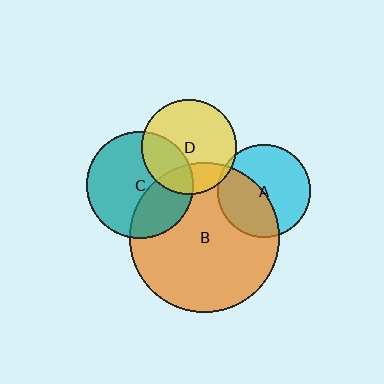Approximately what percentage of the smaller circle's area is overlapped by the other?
Approximately 25%.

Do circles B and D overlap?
Yes.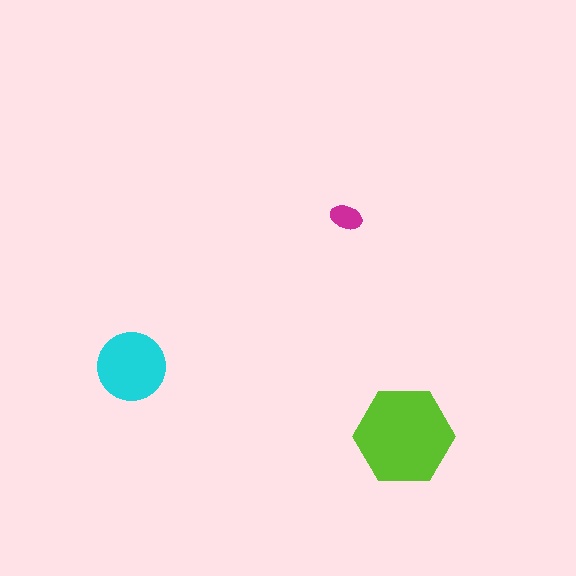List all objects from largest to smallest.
The lime hexagon, the cyan circle, the magenta ellipse.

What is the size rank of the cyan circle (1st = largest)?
2nd.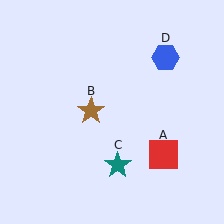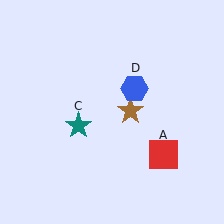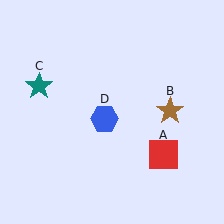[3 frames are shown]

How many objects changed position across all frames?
3 objects changed position: brown star (object B), teal star (object C), blue hexagon (object D).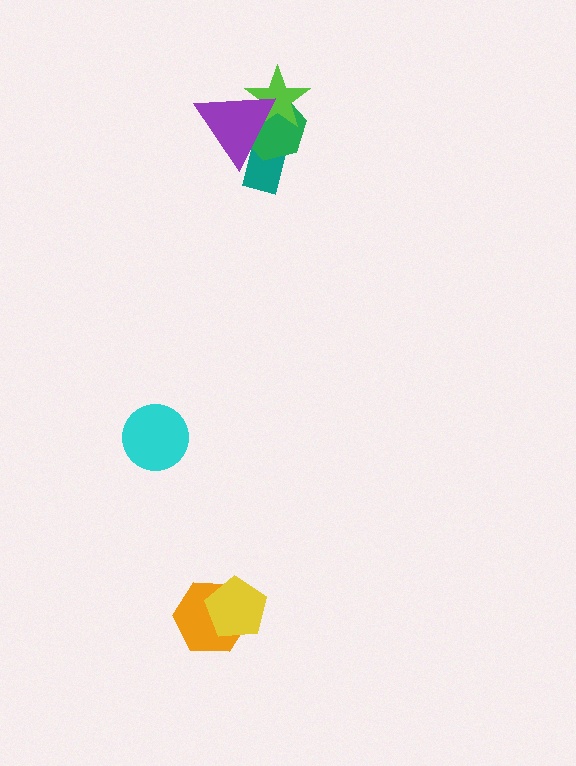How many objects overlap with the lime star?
2 objects overlap with the lime star.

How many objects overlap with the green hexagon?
3 objects overlap with the green hexagon.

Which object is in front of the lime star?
The purple triangle is in front of the lime star.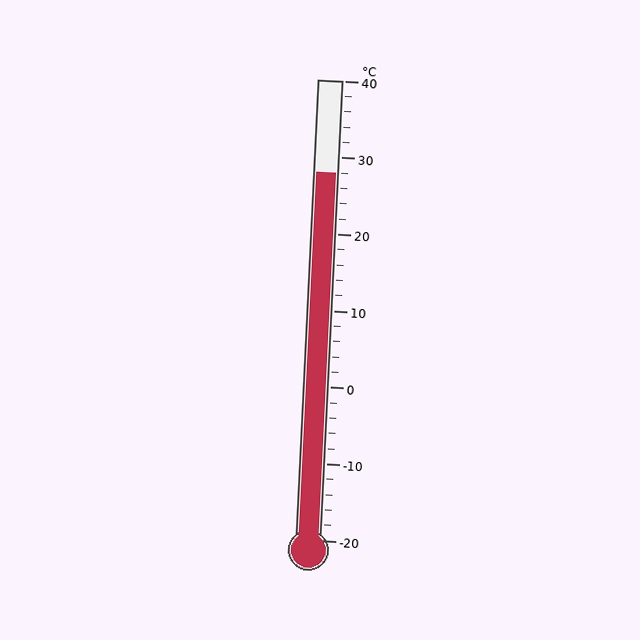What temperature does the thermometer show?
The thermometer shows approximately 28°C.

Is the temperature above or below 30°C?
The temperature is below 30°C.